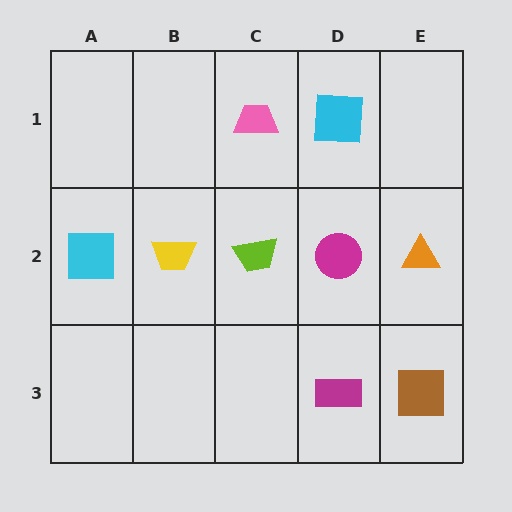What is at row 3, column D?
A magenta rectangle.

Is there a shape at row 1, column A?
No, that cell is empty.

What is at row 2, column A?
A cyan square.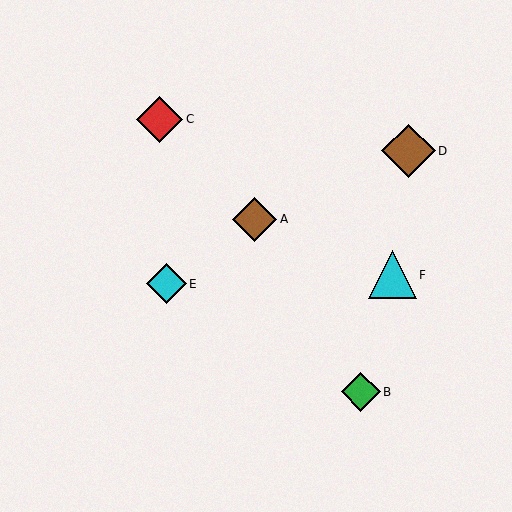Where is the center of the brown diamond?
The center of the brown diamond is at (409, 151).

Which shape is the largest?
The brown diamond (labeled D) is the largest.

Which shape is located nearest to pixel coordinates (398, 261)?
The cyan triangle (labeled F) at (392, 275) is nearest to that location.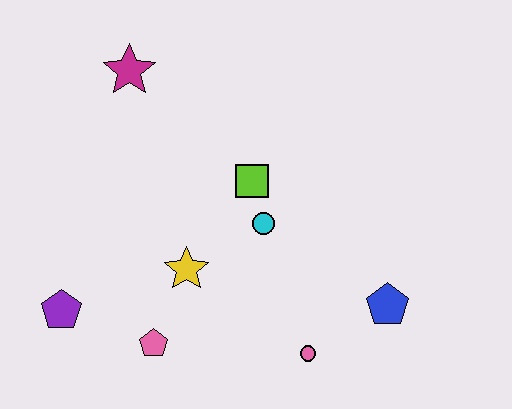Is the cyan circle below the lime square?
Yes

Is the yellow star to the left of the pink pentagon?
No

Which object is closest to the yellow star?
The pink pentagon is closest to the yellow star.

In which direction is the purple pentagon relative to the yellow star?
The purple pentagon is to the left of the yellow star.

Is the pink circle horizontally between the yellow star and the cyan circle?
No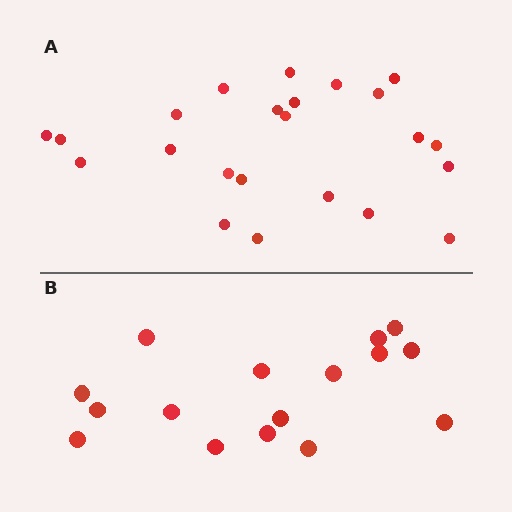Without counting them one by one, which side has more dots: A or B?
Region A (the top region) has more dots.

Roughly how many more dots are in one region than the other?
Region A has roughly 8 or so more dots than region B.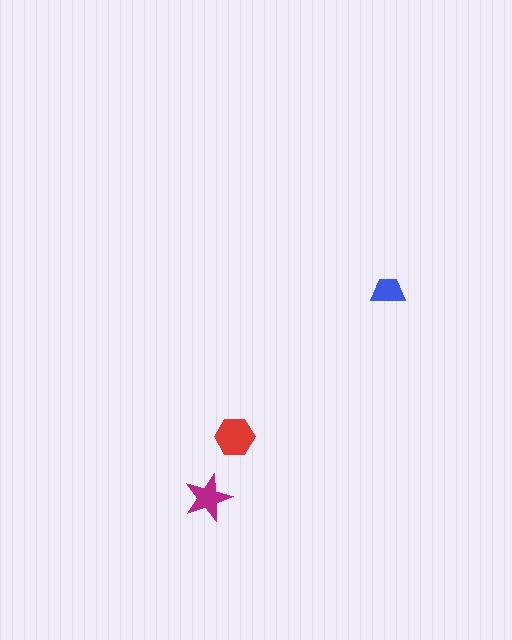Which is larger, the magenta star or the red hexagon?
The red hexagon.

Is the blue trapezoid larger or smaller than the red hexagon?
Smaller.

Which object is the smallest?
The blue trapezoid.